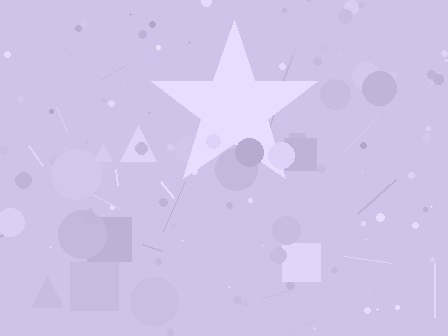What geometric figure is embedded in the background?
A star is embedded in the background.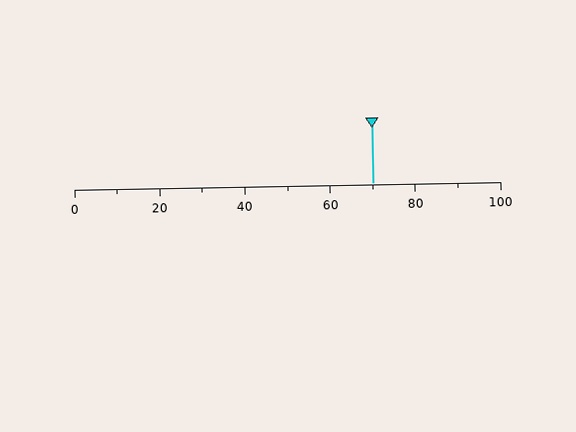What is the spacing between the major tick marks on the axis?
The major ticks are spaced 20 apart.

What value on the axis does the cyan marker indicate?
The marker indicates approximately 70.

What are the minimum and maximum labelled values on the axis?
The axis runs from 0 to 100.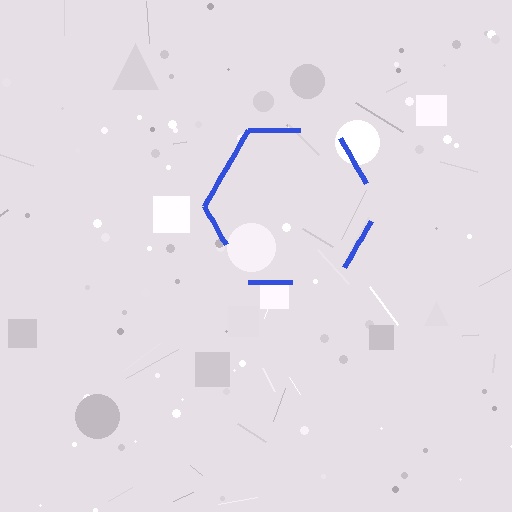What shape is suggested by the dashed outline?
The dashed outline suggests a hexagon.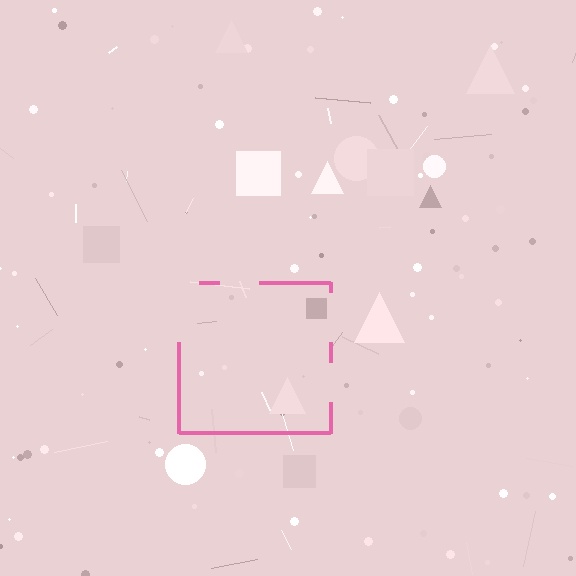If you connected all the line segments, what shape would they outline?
They would outline a square.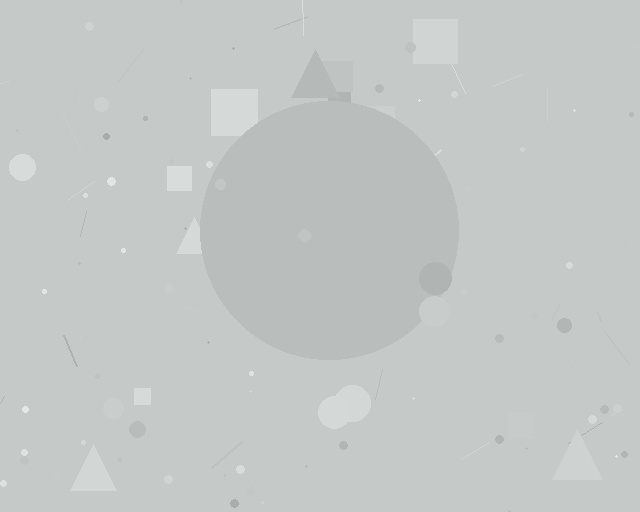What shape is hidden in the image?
A circle is hidden in the image.